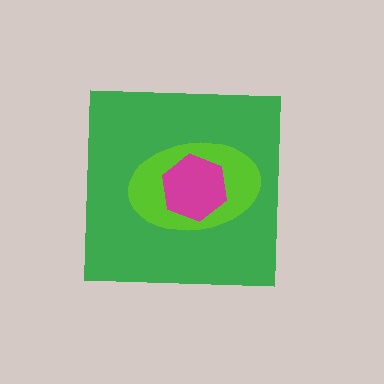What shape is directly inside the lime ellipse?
The magenta hexagon.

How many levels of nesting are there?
3.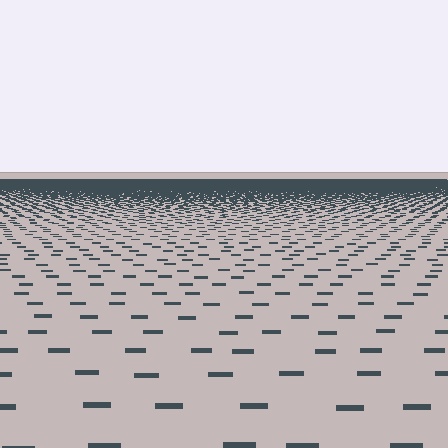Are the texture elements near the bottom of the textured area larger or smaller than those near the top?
Larger. Near the bottom, elements are closer to the viewer and appear at a bigger on-screen size.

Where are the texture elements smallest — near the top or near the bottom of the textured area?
Near the top.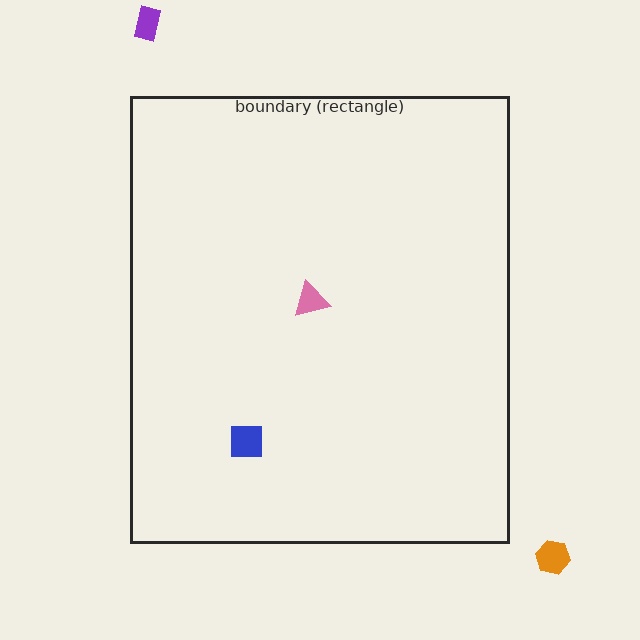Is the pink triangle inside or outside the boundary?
Inside.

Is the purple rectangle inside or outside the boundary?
Outside.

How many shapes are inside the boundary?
2 inside, 2 outside.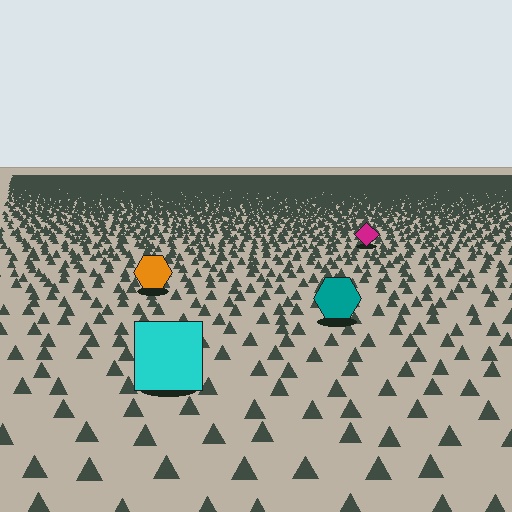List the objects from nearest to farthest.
From nearest to farthest: the cyan square, the teal hexagon, the orange hexagon, the magenta diamond.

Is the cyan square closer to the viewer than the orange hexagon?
Yes. The cyan square is closer — you can tell from the texture gradient: the ground texture is coarser near it.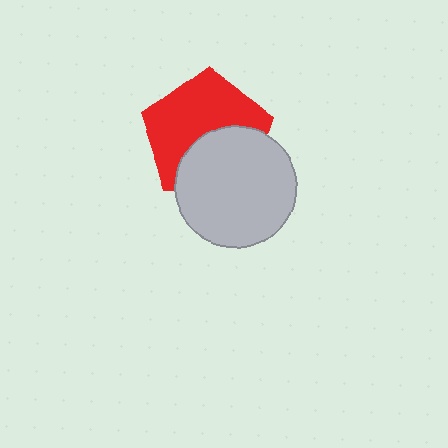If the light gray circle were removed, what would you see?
You would see the complete red pentagon.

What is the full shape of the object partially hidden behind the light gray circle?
The partially hidden object is a red pentagon.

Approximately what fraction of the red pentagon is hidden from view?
Roughly 41% of the red pentagon is hidden behind the light gray circle.